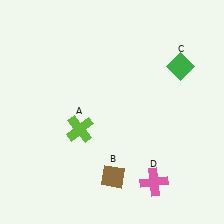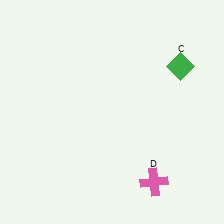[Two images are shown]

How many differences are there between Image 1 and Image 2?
There are 2 differences between the two images.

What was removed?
The brown diamond (B), the lime cross (A) were removed in Image 2.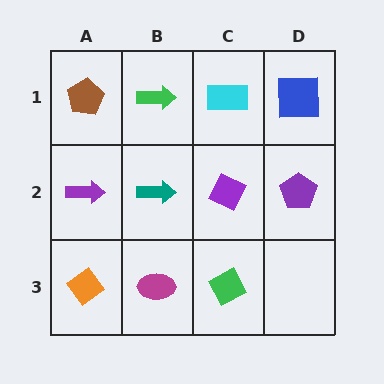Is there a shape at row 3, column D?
No, that cell is empty.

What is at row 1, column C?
A cyan rectangle.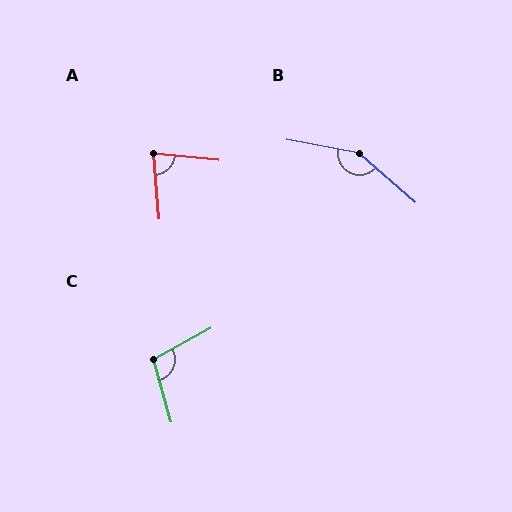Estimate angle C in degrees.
Approximately 104 degrees.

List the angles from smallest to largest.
A (80°), C (104°), B (150°).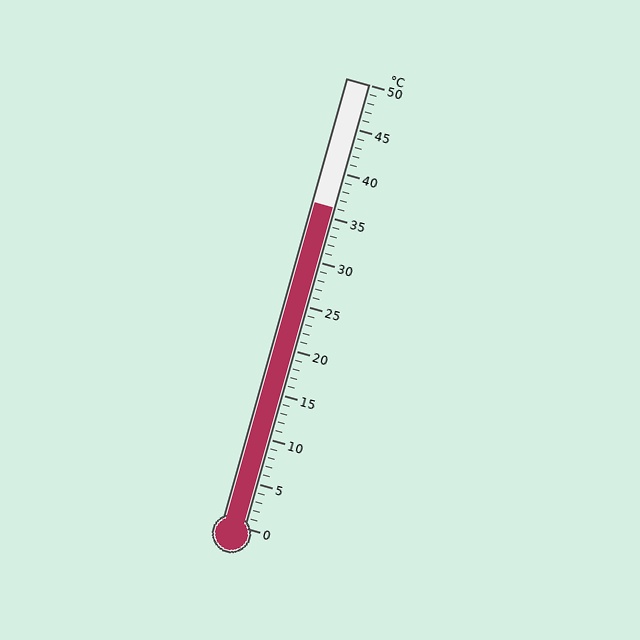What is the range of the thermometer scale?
The thermometer scale ranges from 0°C to 50°C.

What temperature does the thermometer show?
The thermometer shows approximately 36°C.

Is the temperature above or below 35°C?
The temperature is above 35°C.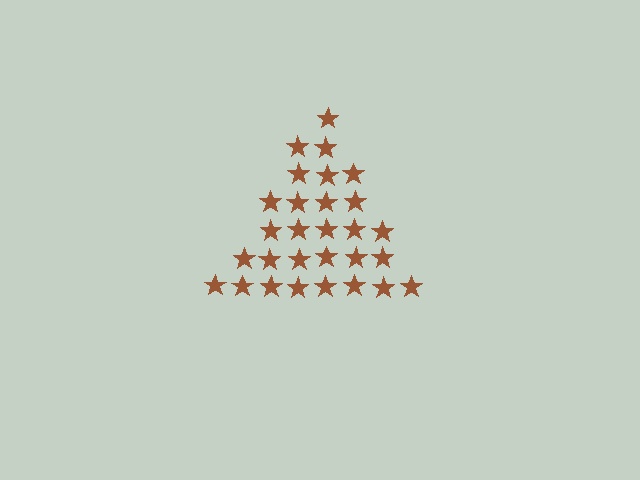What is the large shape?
The large shape is a triangle.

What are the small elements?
The small elements are stars.